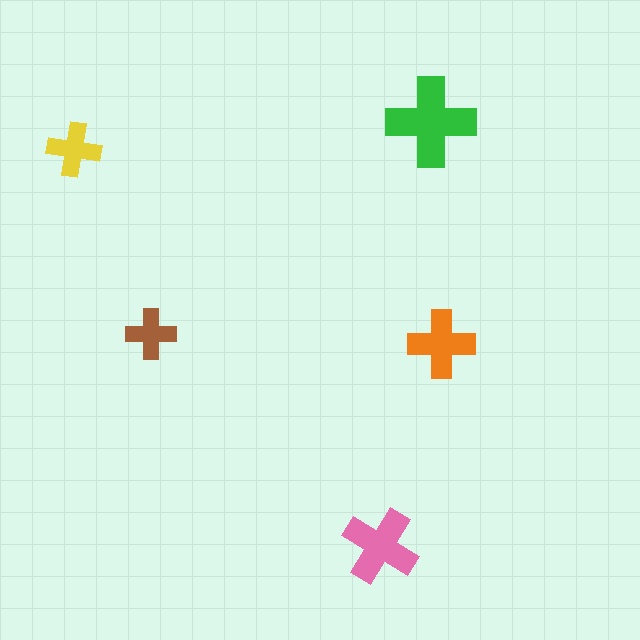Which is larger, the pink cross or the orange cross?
The pink one.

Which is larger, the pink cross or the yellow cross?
The pink one.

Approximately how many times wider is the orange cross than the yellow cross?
About 1.5 times wider.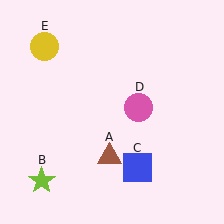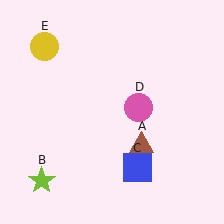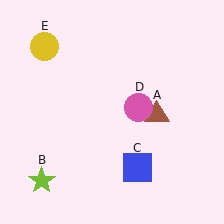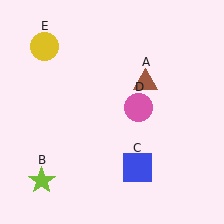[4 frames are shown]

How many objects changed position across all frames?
1 object changed position: brown triangle (object A).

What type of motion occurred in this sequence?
The brown triangle (object A) rotated counterclockwise around the center of the scene.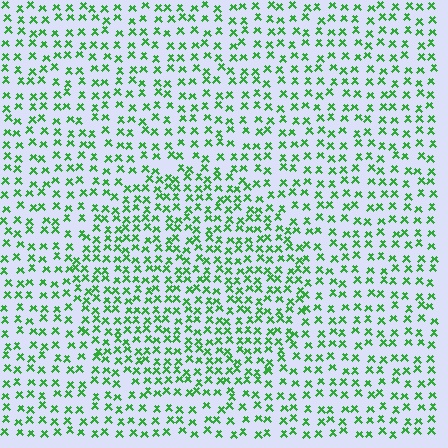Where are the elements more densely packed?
The elements are more densely packed inside the circle boundary.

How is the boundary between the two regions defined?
The boundary is defined by a change in element density (approximately 1.5x ratio). All elements are the same color, size, and shape.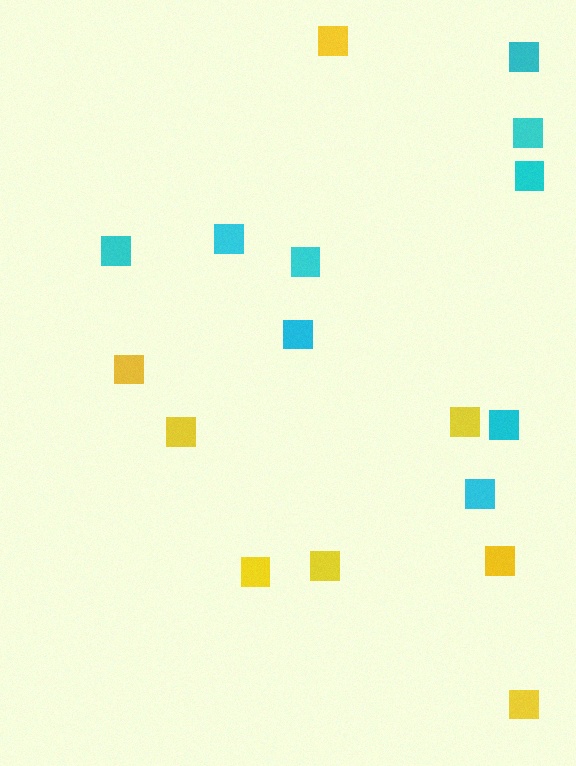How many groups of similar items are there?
There are 2 groups: one group of cyan squares (9) and one group of yellow squares (8).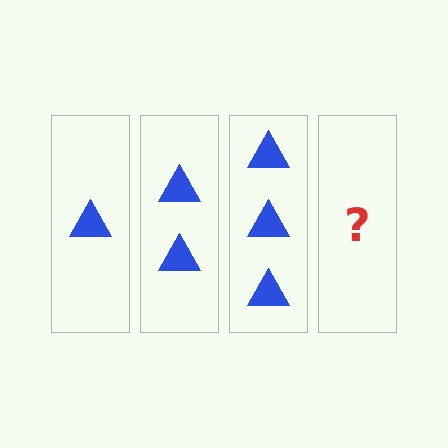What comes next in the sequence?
The next element should be 4 triangles.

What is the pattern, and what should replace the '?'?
The pattern is that each step adds one more triangle. The '?' should be 4 triangles.